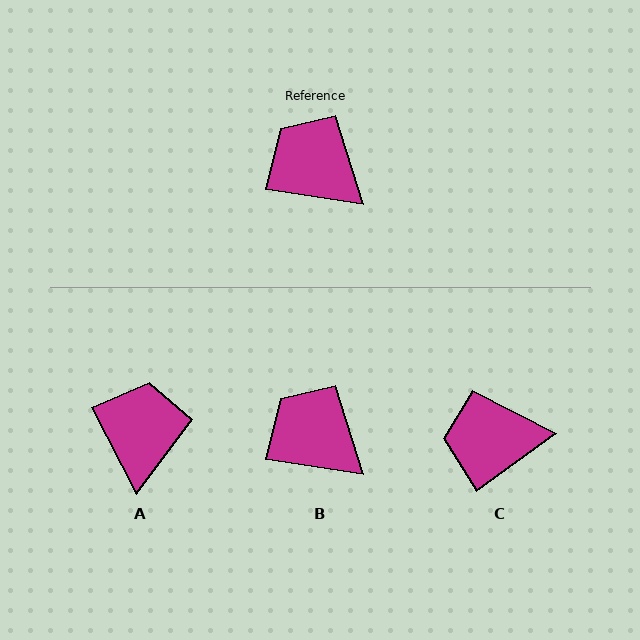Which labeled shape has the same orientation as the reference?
B.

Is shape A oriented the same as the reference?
No, it is off by about 54 degrees.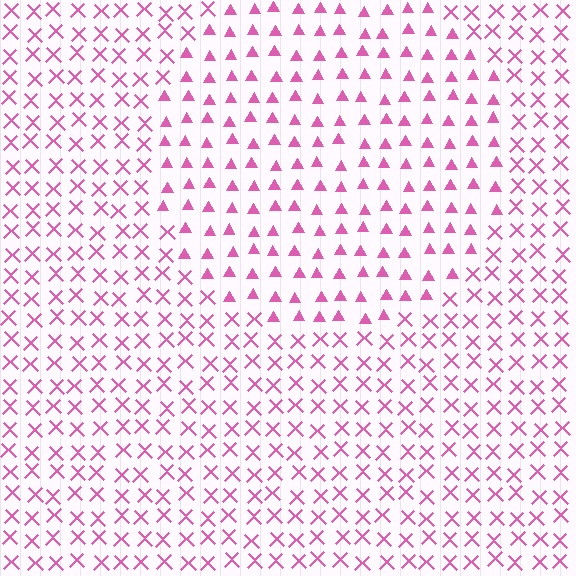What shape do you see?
I see a circle.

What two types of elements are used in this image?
The image uses triangles inside the circle region and X marks outside it.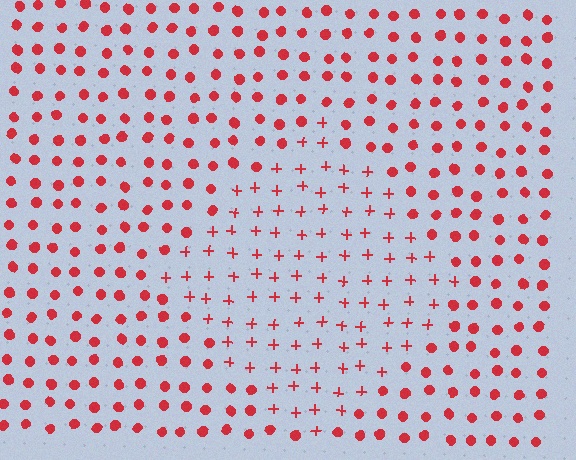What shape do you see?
I see a diamond.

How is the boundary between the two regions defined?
The boundary is defined by a change in element shape: plus signs inside vs. circles outside. All elements share the same color and spacing.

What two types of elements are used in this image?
The image uses plus signs inside the diamond region and circles outside it.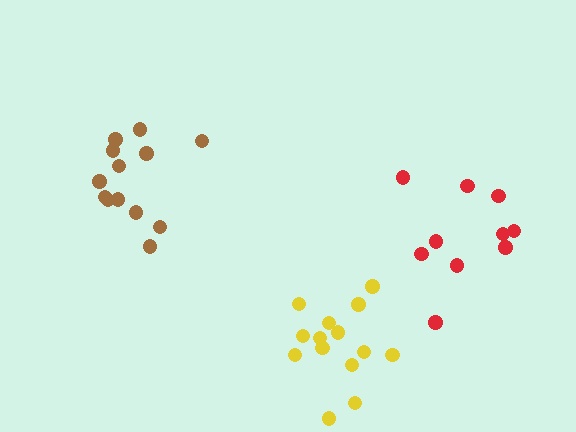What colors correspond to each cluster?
The clusters are colored: yellow, red, brown.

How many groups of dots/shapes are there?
There are 3 groups.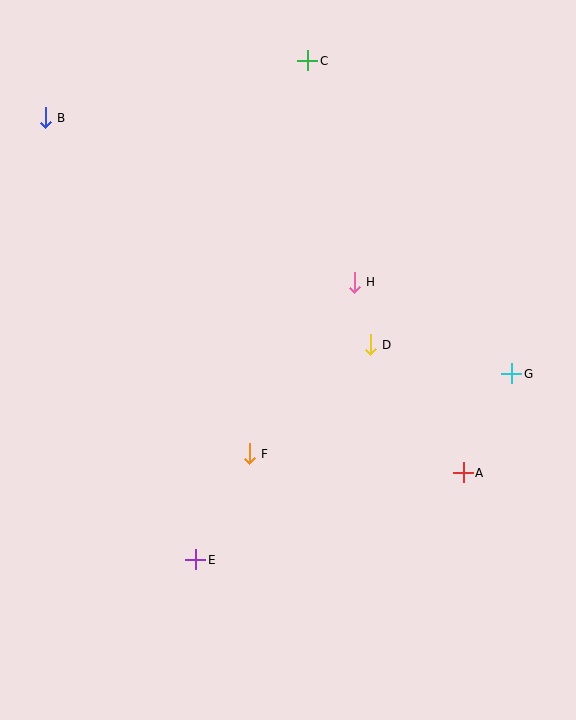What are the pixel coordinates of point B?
Point B is at (45, 118).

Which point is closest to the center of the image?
Point D at (370, 345) is closest to the center.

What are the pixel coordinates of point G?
Point G is at (512, 374).